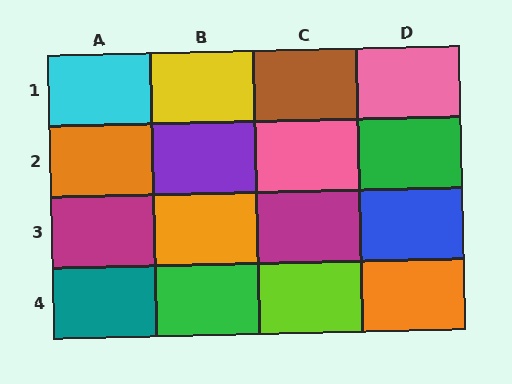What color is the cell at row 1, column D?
Pink.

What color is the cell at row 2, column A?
Orange.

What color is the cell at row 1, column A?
Cyan.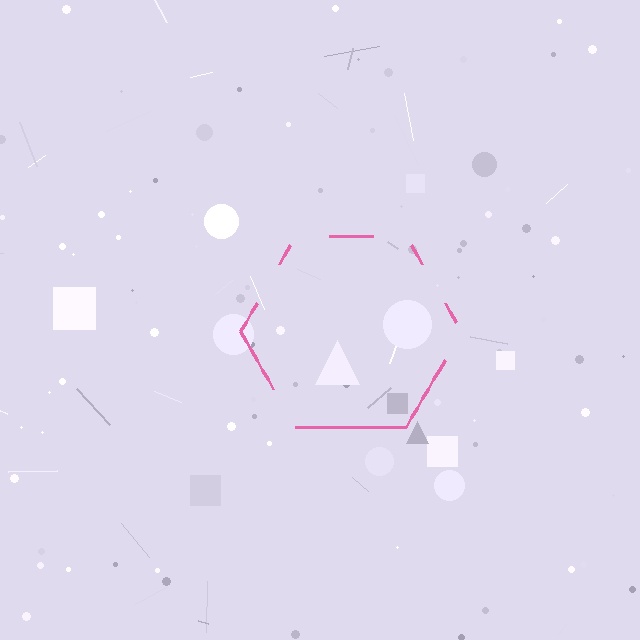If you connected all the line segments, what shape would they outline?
They would outline a hexagon.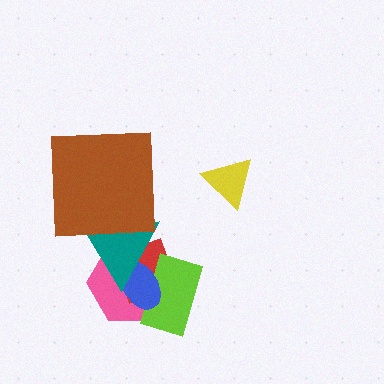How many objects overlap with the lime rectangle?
4 objects overlap with the lime rectangle.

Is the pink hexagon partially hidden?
Yes, it is partially covered by another shape.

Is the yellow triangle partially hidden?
No, no other shape covers it.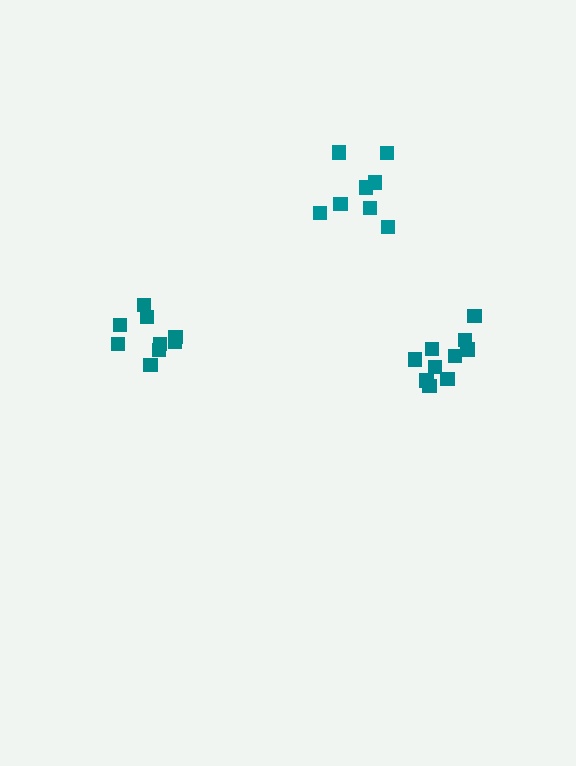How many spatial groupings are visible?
There are 3 spatial groupings.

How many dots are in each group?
Group 1: 9 dots, Group 2: 10 dots, Group 3: 8 dots (27 total).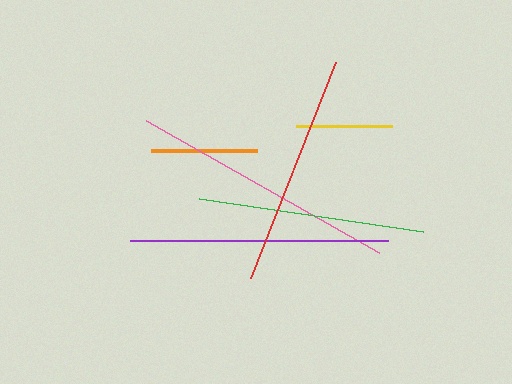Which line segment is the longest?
The pink line is the longest at approximately 268 pixels.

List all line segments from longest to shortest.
From longest to shortest: pink, purple, red, green, orange, yellow.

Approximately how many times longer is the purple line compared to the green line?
The purple line is approximately 1.1 times the length of the green line.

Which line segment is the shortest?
The yellow line is the shortest at approximately 96 pixels.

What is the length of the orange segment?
The orange segment is approximately 106 pixels long.